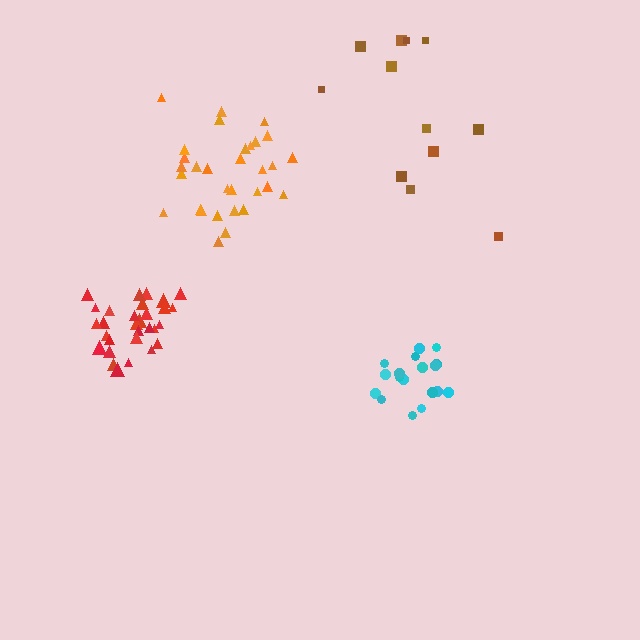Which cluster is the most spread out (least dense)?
Brown.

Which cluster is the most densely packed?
Red.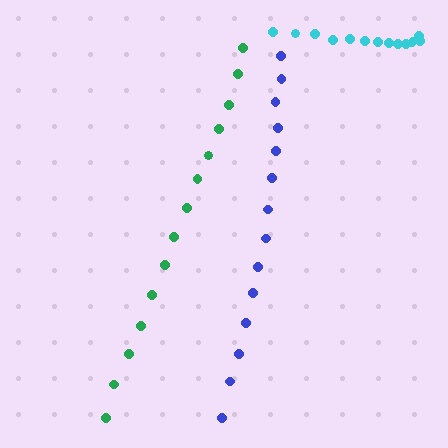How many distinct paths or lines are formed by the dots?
There are 3 distinct paths.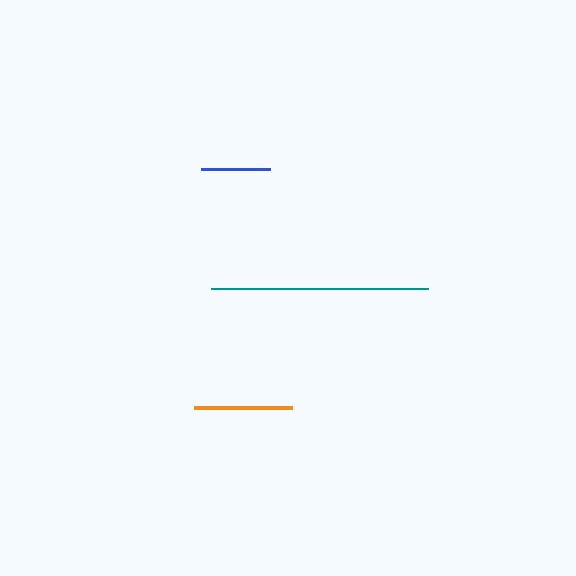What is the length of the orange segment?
The orange segment is approximately 98 pixels long.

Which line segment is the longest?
The teal line is the longest at approximately 218 pixels.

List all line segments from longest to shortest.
From longest to shortest: teal, orange, blue.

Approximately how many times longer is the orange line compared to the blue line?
The orange line is approximately 1.4 times the length of the blue line.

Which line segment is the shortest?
The blue line is the shortest at approximately 69 pixels.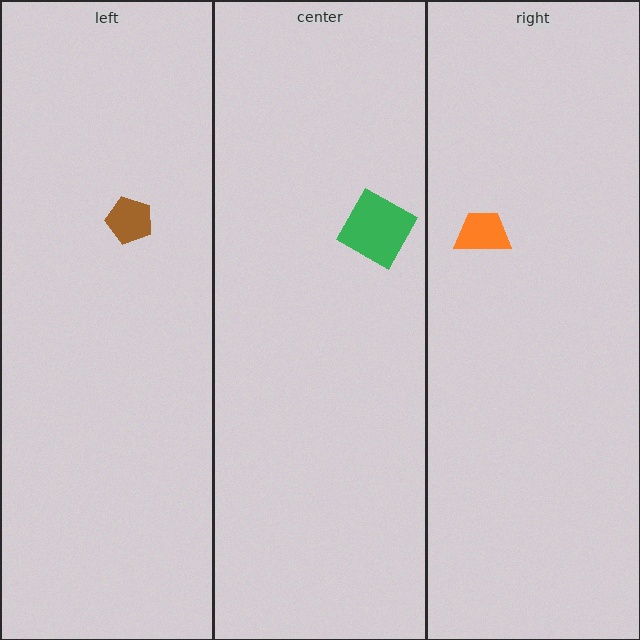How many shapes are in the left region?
1.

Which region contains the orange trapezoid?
The right region.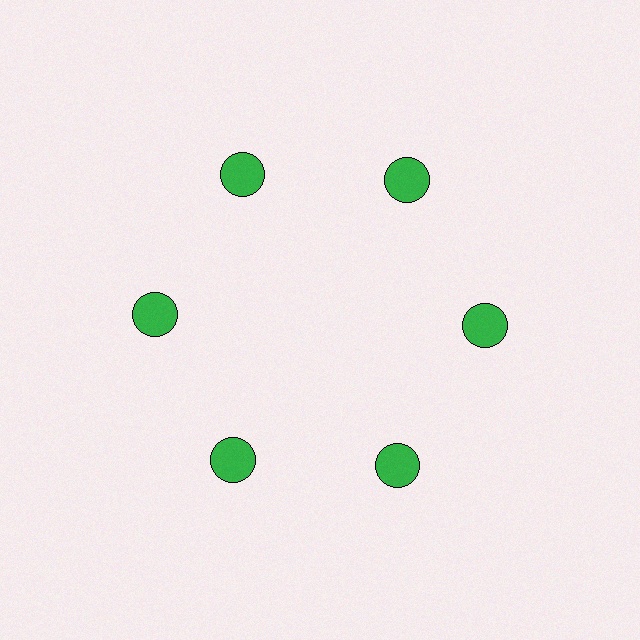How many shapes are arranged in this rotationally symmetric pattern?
There are 6 shapes, arranged in 6 groups of 1.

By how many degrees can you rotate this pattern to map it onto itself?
The pattern maps onto itself every 60 degrees of rotation.